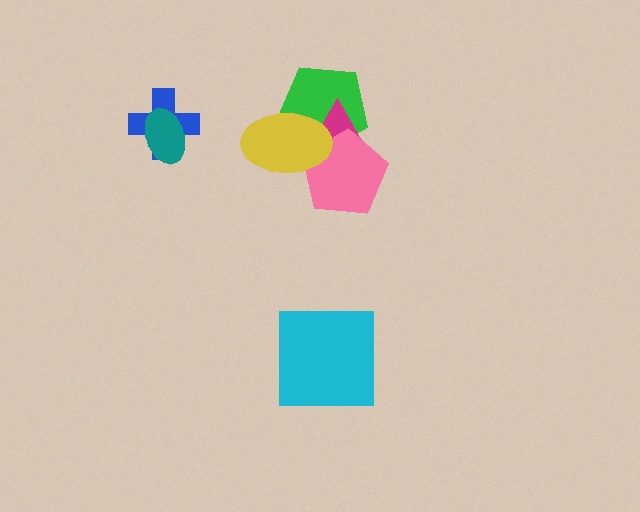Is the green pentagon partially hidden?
Yes, it is partially covered by another shape.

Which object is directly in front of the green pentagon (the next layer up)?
The magenta triangle is directly in front of the green pentagon.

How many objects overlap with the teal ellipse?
1 object overlaps with the teal ellipse.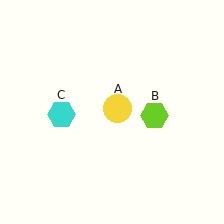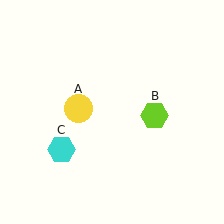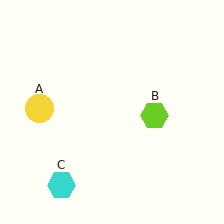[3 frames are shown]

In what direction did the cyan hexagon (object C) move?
The cyan hexagon (object C) moved down.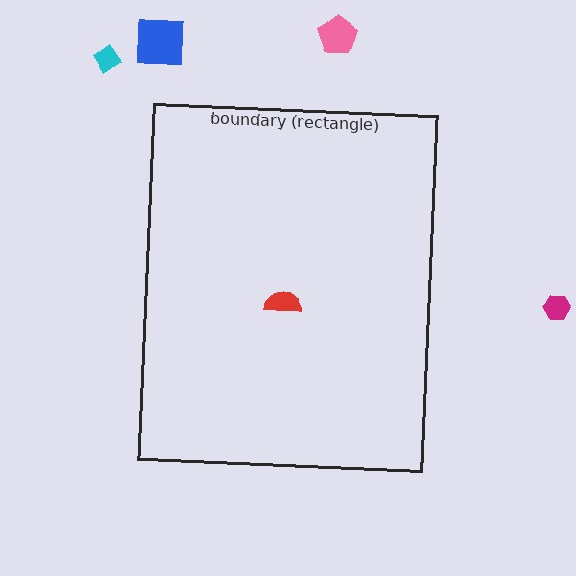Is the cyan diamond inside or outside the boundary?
Outside.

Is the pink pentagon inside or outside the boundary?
Outside.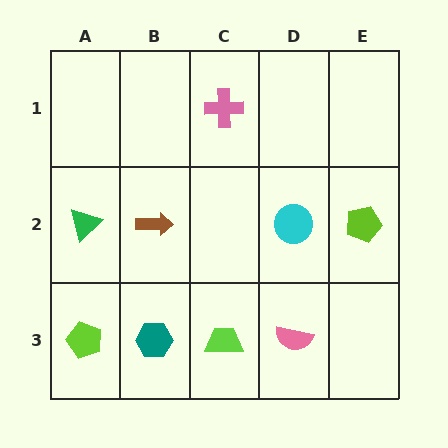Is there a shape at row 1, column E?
No, that cell is empty.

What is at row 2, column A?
A green triangle.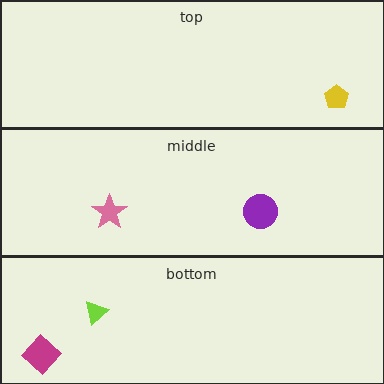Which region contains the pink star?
The middle region.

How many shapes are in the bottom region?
2.